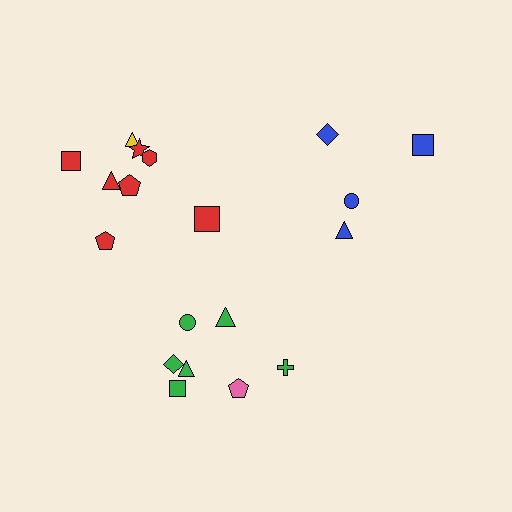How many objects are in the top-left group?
There are 8 objects.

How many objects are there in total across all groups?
There are 19 objects.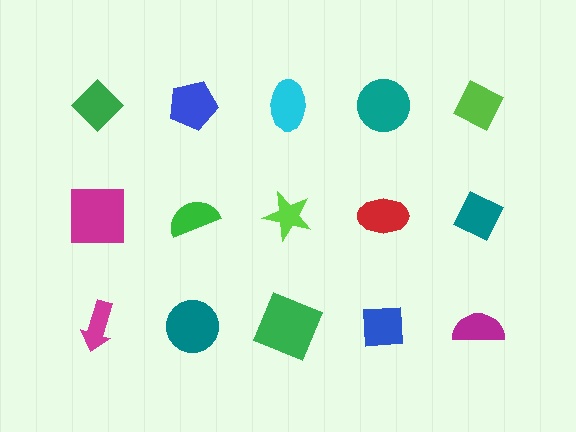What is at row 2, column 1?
A magenta square.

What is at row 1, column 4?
A teal circle.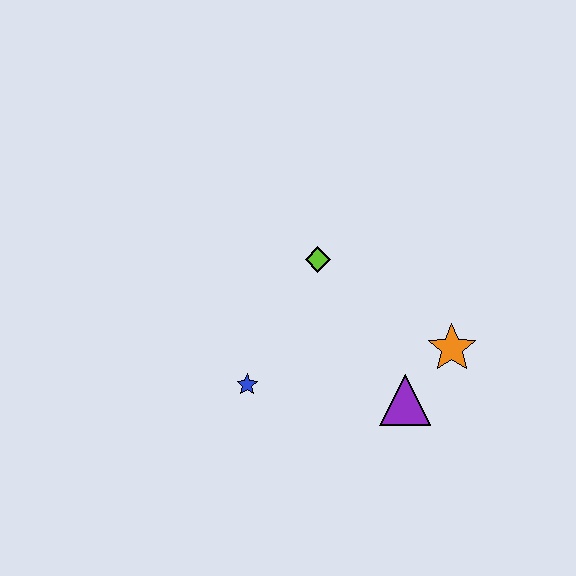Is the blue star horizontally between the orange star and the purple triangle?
No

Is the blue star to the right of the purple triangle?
No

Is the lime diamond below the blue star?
No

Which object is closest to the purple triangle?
The orange star is closest to the purple triangle.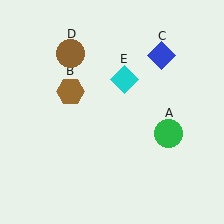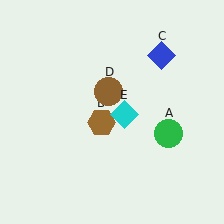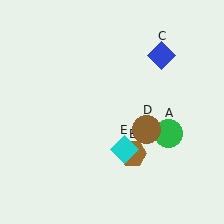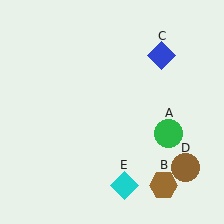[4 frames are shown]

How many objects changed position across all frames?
3 objects changed position: brown hexagon (object B), brown circle (object D), cyan diamond (object E).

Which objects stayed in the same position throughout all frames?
Green circle (object A) and blue diamond (object C) remained stationary.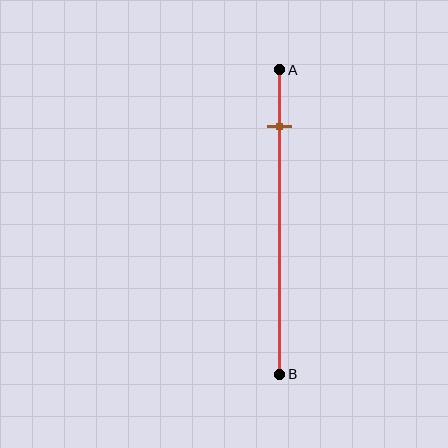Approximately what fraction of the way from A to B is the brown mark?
The brown mark is approximately 20% of the way from A to B.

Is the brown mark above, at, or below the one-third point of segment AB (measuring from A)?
The brown mark is above the one-third point of segment AB.